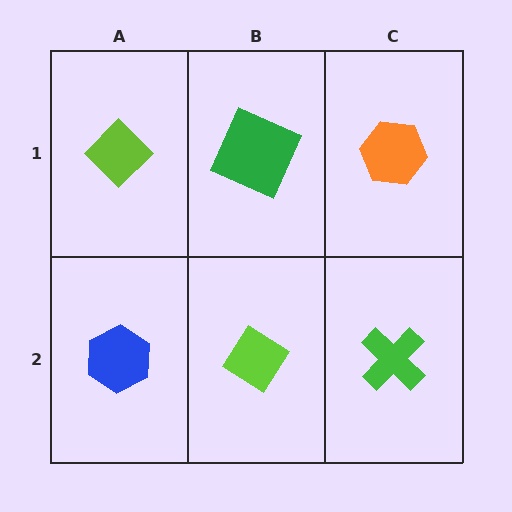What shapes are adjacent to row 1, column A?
A blue hexagon (row 2, column A), a green square (row 1, column B).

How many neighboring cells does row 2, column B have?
3.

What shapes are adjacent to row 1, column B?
A lime diamond (row 2, column B), a lime diamond (row 1, column A), an orange hexagon (row 1, column C).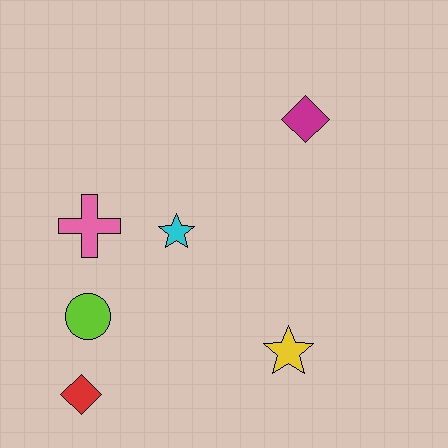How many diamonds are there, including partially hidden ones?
There are 2 diamonds.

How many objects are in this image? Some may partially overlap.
There are 6 objects.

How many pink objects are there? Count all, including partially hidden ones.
There is 1 pink object.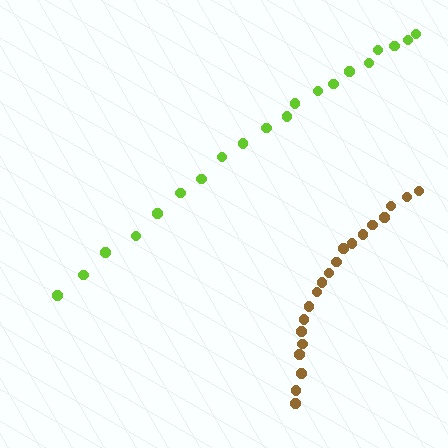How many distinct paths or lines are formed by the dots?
There are 2 distinct paths.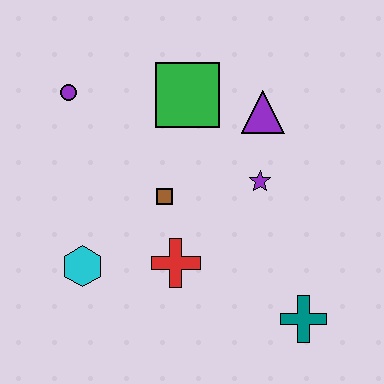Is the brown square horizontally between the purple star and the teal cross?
No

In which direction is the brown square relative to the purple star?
The brown square is to the left of the purple star.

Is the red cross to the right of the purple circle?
Yes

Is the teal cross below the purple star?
Yes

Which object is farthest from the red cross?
The purple circle is farthest from the red cross.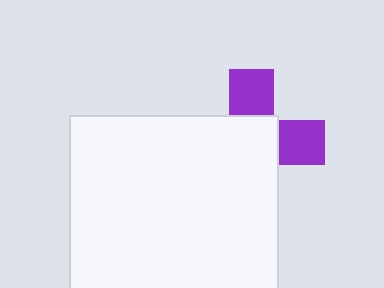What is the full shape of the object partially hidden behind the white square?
The partially hidden object is a purple cross.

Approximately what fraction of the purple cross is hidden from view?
Roughly 63% of the purple cross is hidden behind the white square.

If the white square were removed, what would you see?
You would see the complete purple cross.